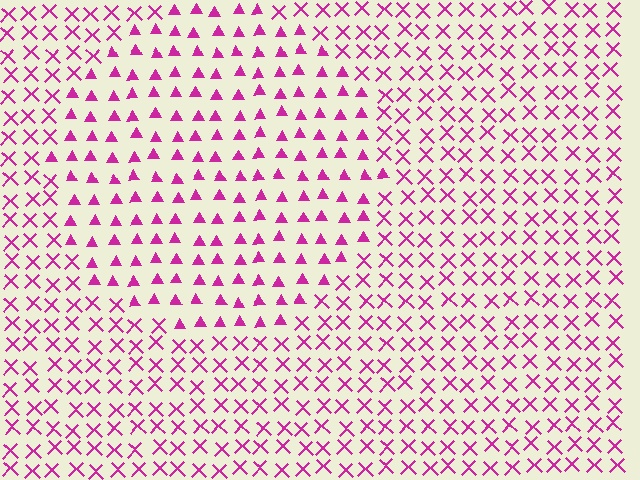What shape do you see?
I see a circle.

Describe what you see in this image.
The image is filled with small magenta elements arranged in a uniform grid. A circle-shaped region contains triangles, while the surrounding area contains X marks. The boundary is defined purely by the change in element shape.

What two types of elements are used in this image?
The image uses triangles inside the circle region and X marks outside it.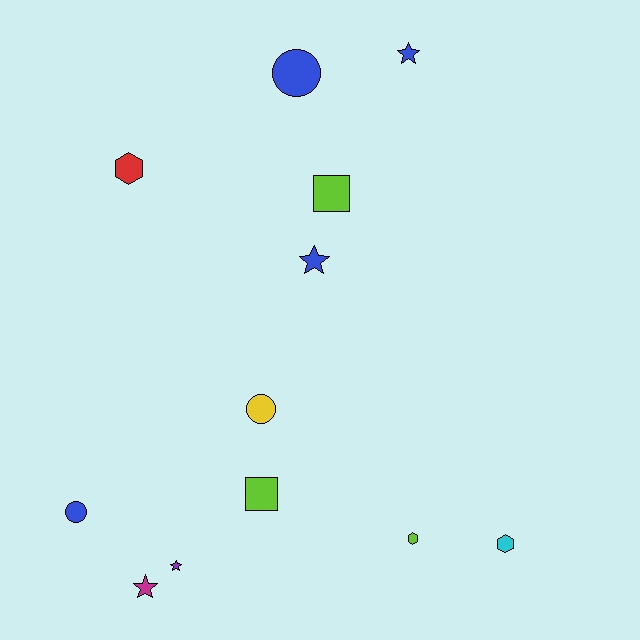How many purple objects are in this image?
There is 1 purple object.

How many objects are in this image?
There are 12 objects.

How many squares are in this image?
There are 2 squares.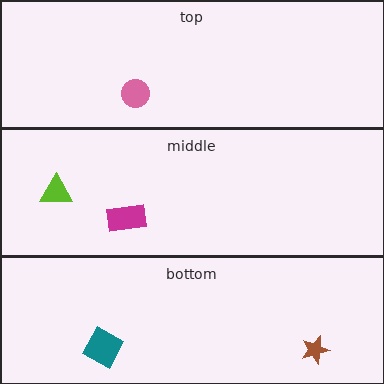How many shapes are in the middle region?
2.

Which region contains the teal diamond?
The bottom region.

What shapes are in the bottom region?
The teal diamond, the brown star.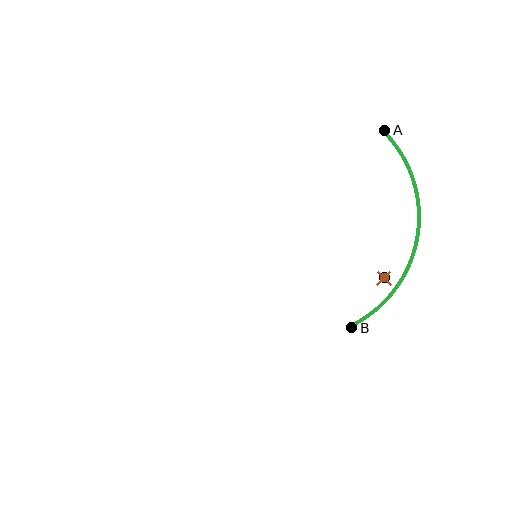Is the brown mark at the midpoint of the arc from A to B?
No — the brown mark does not lie on the arc at all. It sits slightly inside the curve.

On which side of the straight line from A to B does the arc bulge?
The arc bulges to the right of the straight line connecting A and B.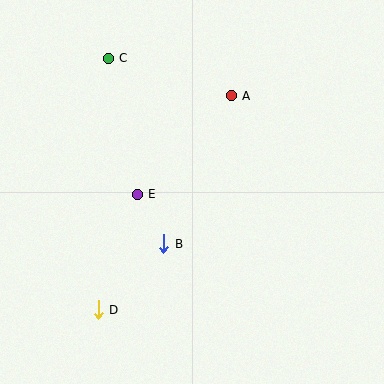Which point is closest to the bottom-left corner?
Point D is closest to the bottom-left corner.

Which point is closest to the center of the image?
Point E at (137, 194) is closest to the center.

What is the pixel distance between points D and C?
The distance between D and C is 252 pixels.